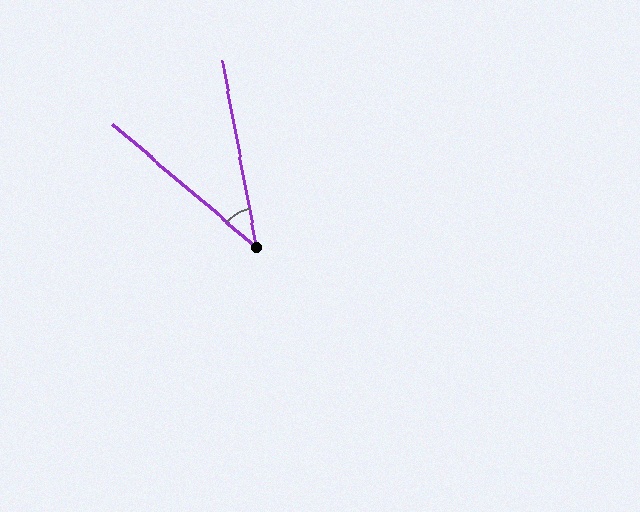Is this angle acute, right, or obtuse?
It is acute.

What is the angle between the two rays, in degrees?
Approximately 39 degrees.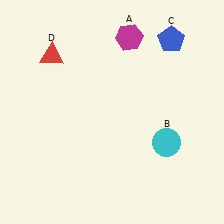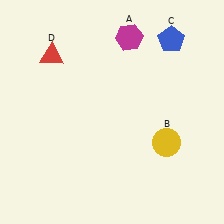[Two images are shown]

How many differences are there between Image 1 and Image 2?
There is 1 difference between the two images.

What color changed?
The circle (B) changed from cyan in Image 1 to yellow in Image 2.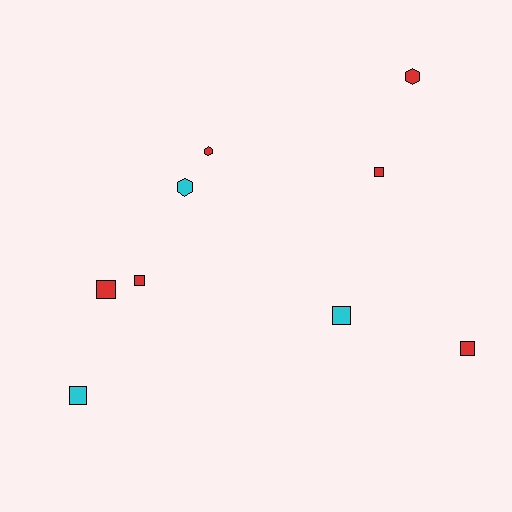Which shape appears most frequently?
Square, with 6 objects.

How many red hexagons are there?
There are 2 red hexagons.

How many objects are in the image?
There are 9 objects.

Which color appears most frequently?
Red, with 6 objects.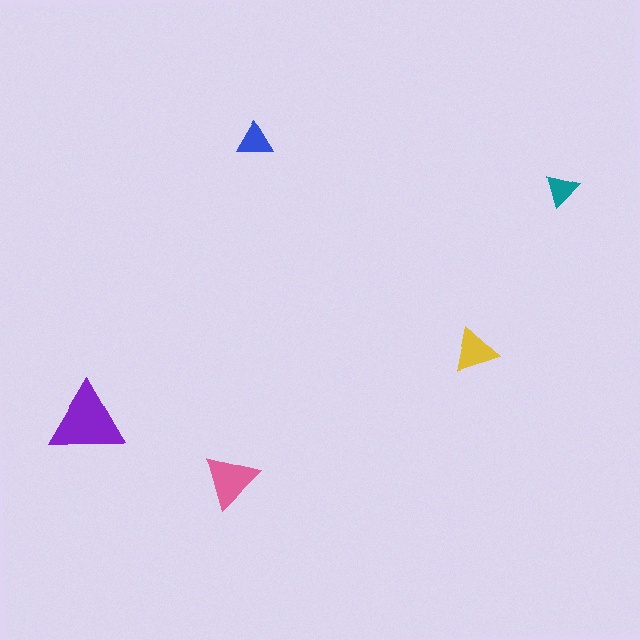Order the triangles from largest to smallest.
the purple one, the pink one, the yellow one, the blue one, the teal one.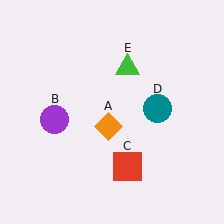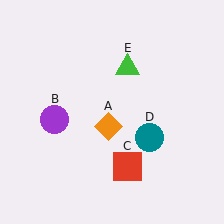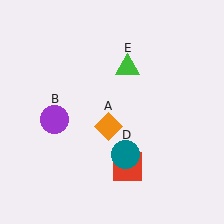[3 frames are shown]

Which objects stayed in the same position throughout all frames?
Orange diamond (object A) and purple circle (object B) and red square (object C) and green triangle (object E) remained stationary.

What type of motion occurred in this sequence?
The teal circle (object D) rotated clockwise around the center of the scene.